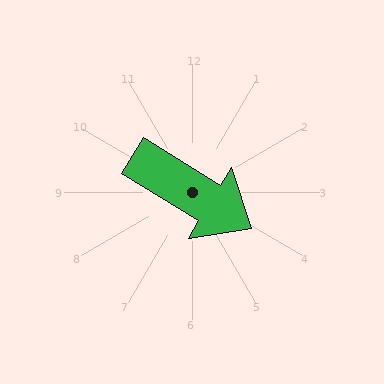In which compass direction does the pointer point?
Southeast.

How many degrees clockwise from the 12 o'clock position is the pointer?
Approximately 121 degrees.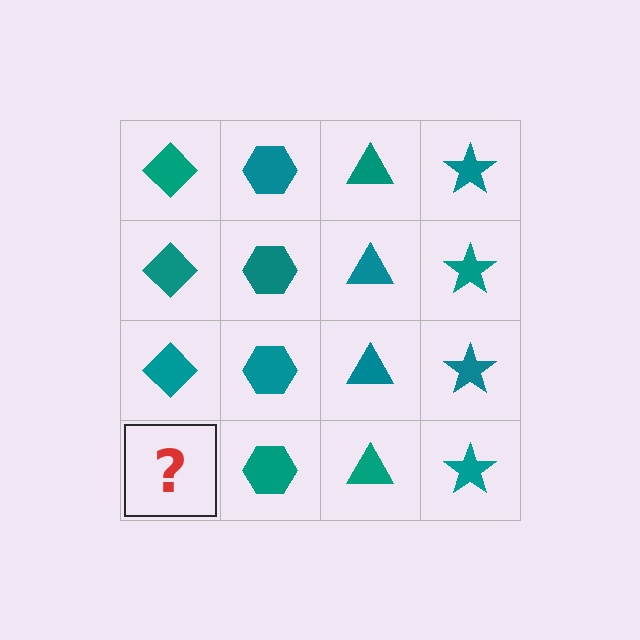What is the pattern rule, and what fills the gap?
The rule is that each column has a consistent shape. The gap should be filled with a teal diamond.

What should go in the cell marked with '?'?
The missing cell should contain a teal diamond.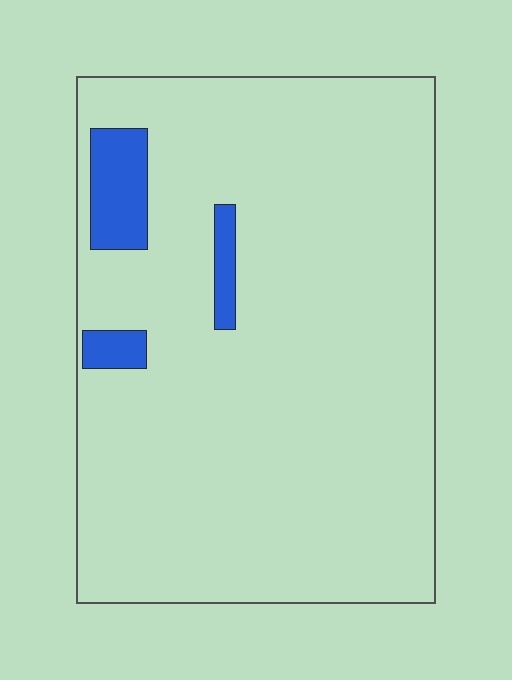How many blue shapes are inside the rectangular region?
3.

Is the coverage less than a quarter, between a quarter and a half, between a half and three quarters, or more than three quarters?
Less than a quarter.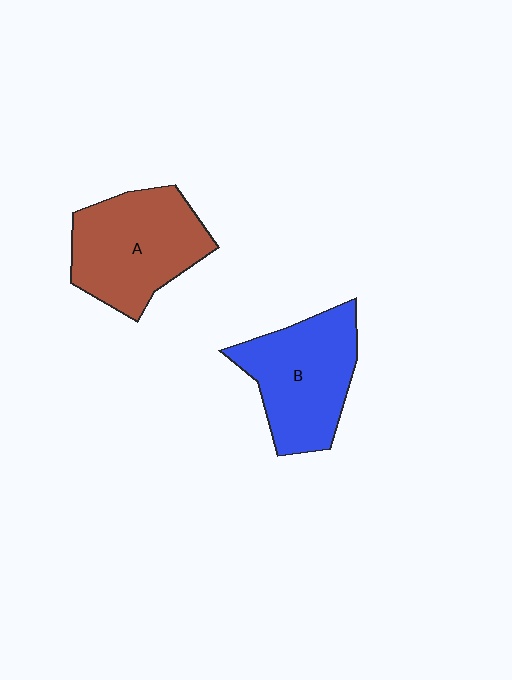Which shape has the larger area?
Shape A (brown).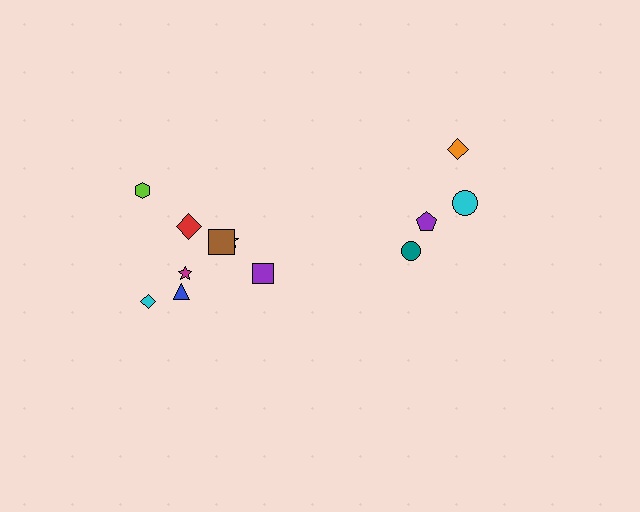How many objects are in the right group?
There are 4 objects.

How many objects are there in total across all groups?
There are 12 objects.